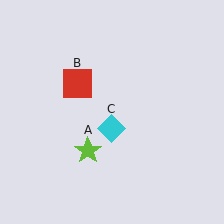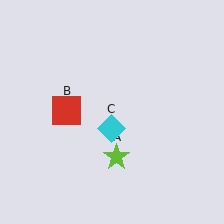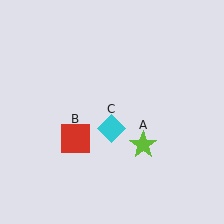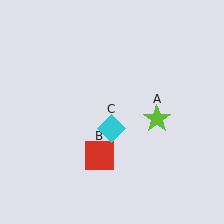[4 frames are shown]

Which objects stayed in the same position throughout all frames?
Cyan diamond (object C) remained stationary.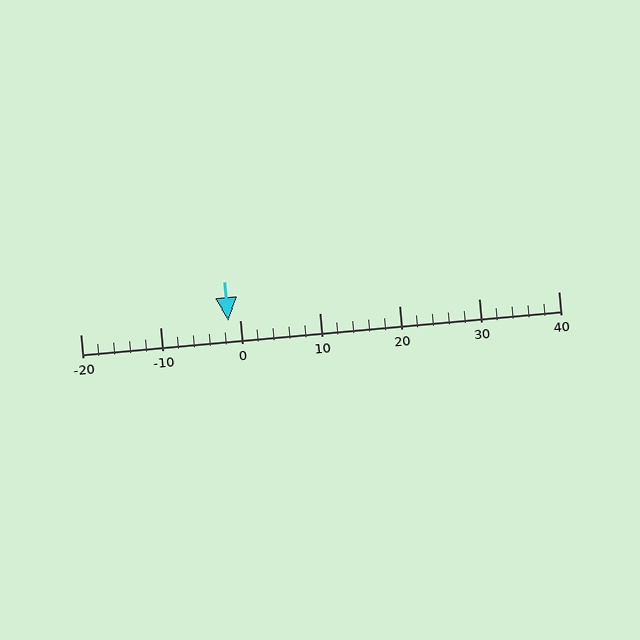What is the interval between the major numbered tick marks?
The major tick marks are spaced 10 units apart.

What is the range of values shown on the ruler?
The ruler shows values from -20 to 40.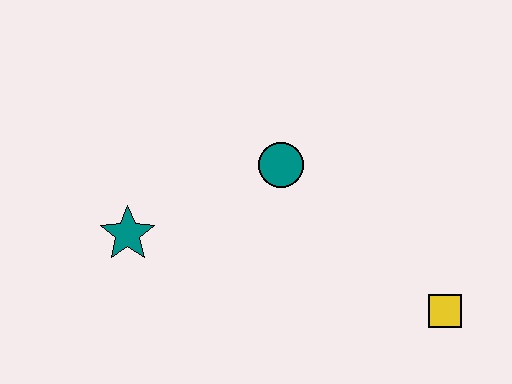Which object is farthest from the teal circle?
The yellow square is farthest from the teal circle.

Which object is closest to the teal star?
The teal circle is closest to the teal star.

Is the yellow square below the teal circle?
Yes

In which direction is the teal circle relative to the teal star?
The teal circle is to the right of the teal star.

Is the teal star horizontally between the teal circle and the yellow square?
No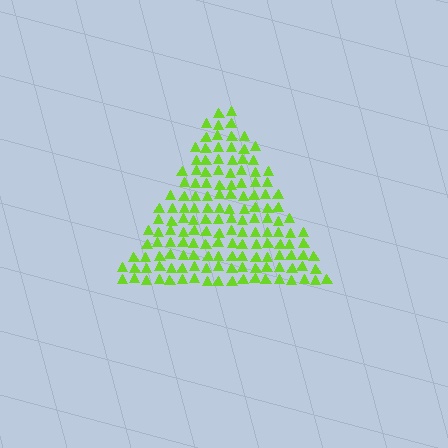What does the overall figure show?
The overall figure shows a triangle.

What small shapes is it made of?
It is made of small triangles.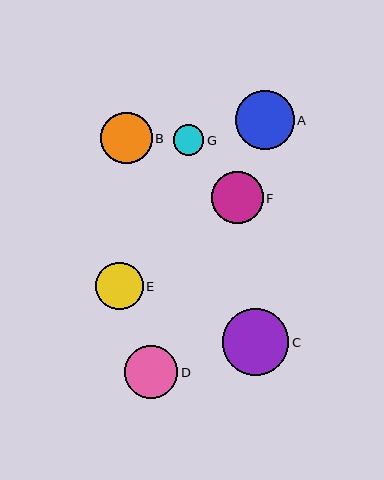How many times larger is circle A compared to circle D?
Circle A is approximately 1.1 times the size of circle D.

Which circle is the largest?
Circle C is the largest with a size of approximately 66 pixels.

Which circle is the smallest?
Circle G is the smallest with a size of approximately 31 pixels.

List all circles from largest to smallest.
From largest to smallest: C, A, D, F, B, E, G.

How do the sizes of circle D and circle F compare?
Circle D and circle F are approximately the same size.